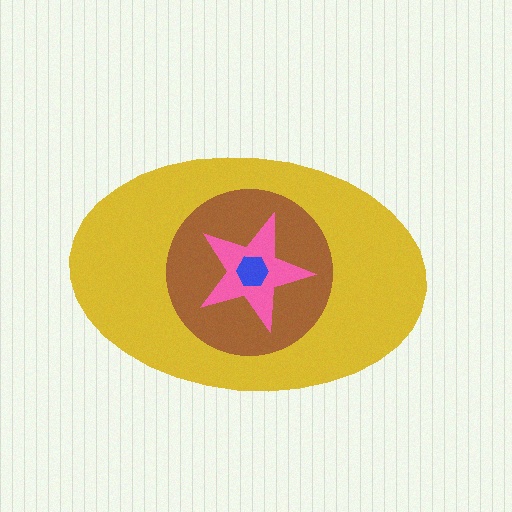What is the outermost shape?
The yellow ellipse.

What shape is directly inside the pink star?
The blue hexagon.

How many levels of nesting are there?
4.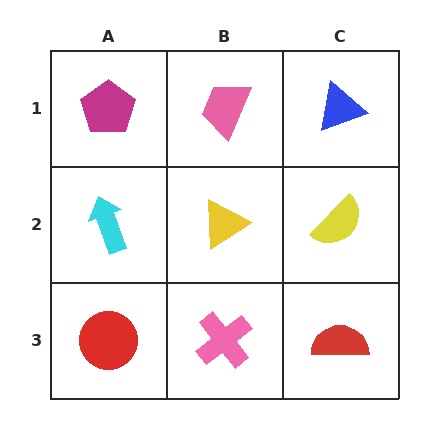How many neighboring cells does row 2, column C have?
3.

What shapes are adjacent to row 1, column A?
A cyan arrow (row 2, column A), a pink trapezoid (row 1, column B).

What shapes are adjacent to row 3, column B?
A yellow triangle (row 2, column B), a red circle (row 3, column A), a red semicircle (row 3, column C).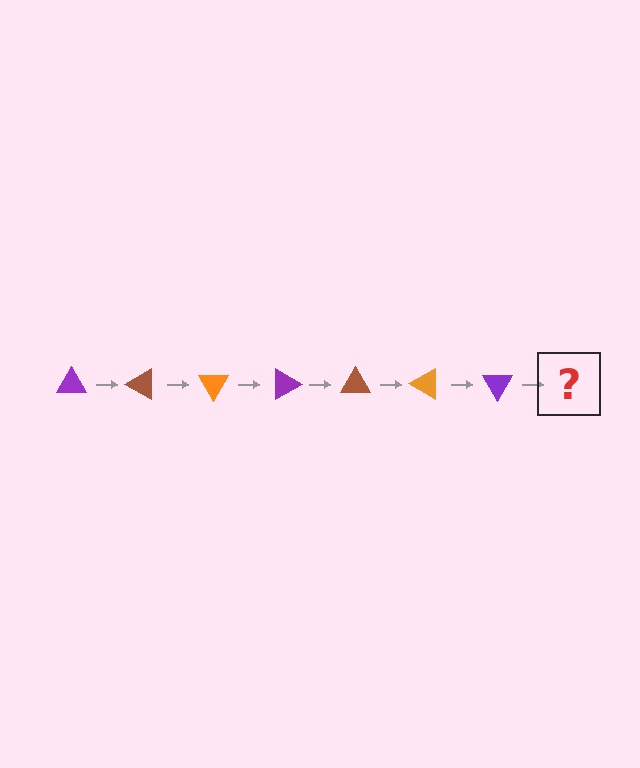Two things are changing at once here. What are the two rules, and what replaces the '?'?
The two rules are that it rotates 30 degrees each step and the color cycles through purple, brown, and orange. The '?' should be a brown triangle, rotated 210 degrees from the start.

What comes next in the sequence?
The next element should be a brown triangle, rotated 210 degrees from the start.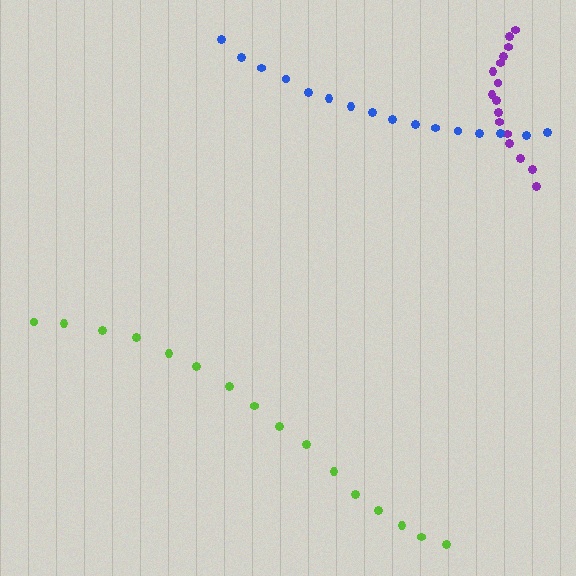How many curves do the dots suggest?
There are 3 distinct paths.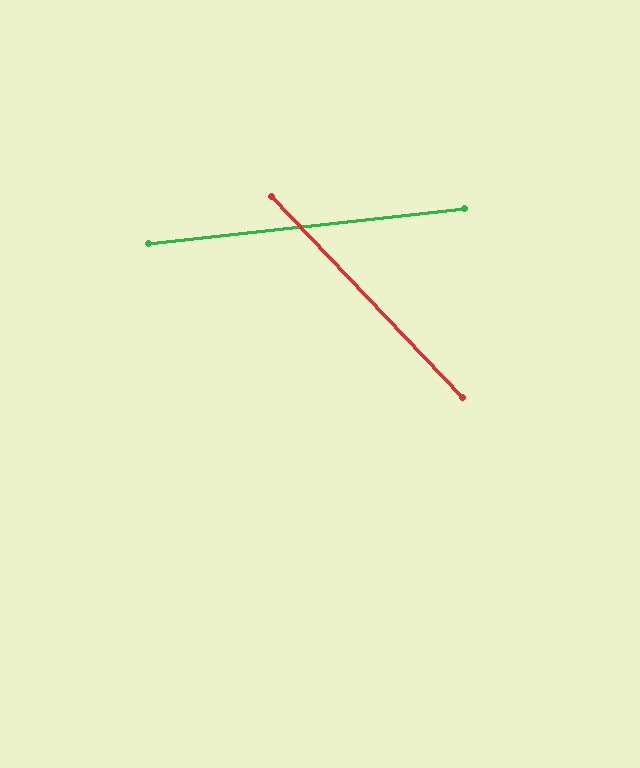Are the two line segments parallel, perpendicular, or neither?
Neither parallel nor perpendicular — they differ by about 53°.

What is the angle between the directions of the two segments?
Approximately 53 degrees.